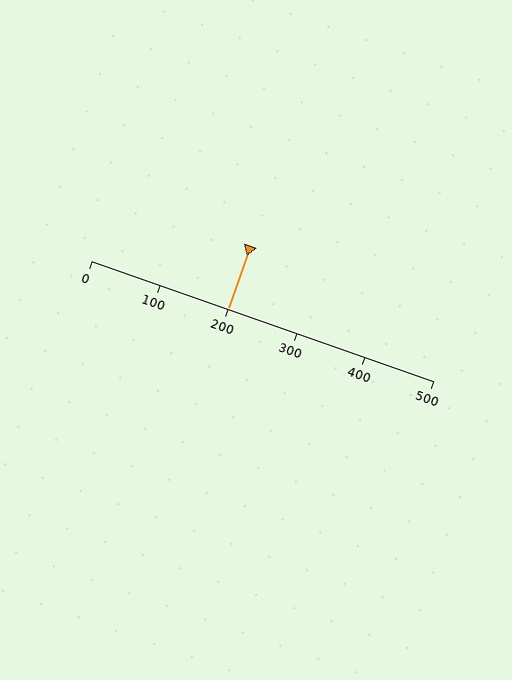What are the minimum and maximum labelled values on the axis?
The axis runs from 0 to 500.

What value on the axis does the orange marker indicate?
The marker indicates approximately 200.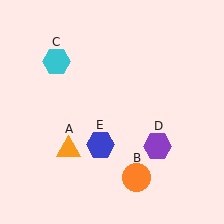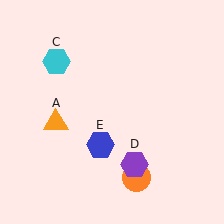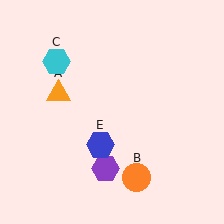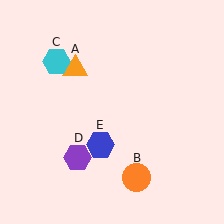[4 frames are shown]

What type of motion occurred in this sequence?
The orange triangle (object A), purple hexagon (object D) rotated clockwise around the center of the scene.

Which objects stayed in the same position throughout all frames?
Orange circle (object B) and cyan hexagon (object C) and blue hexagon (object E) remained stationary.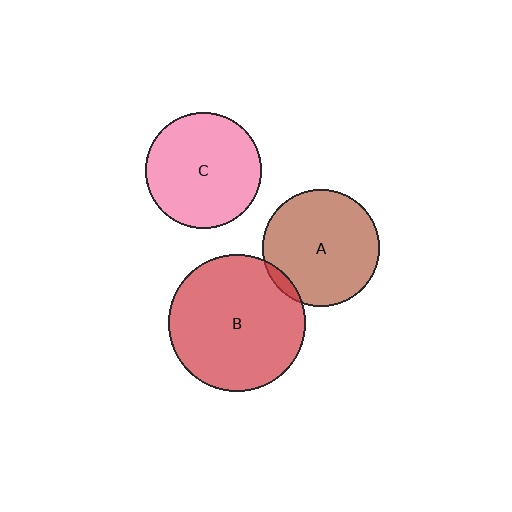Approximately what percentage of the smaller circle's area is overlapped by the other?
Approximately 5%.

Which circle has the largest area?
Circle B (red).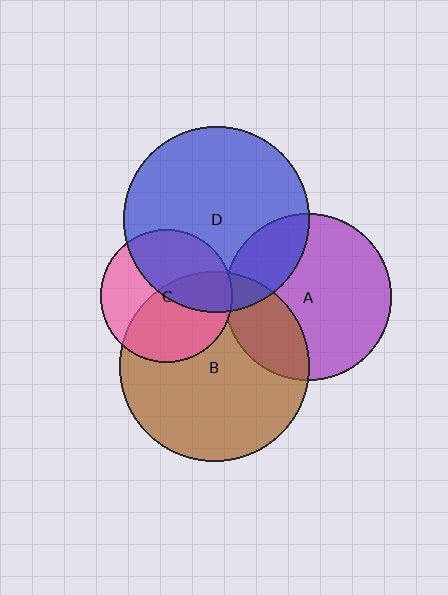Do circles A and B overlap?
Yes.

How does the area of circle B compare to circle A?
Approximately 1.3 times.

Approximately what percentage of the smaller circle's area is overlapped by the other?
Approximately 25%.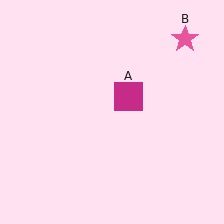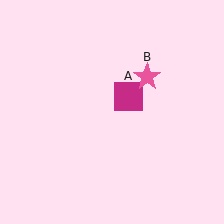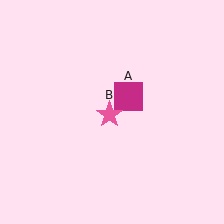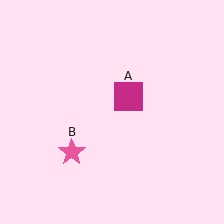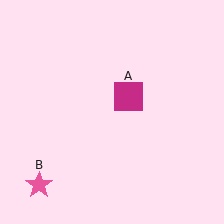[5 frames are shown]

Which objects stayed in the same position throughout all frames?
Magenta square (object A) remained stationary.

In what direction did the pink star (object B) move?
The pink star (object B) moved down and to the left.